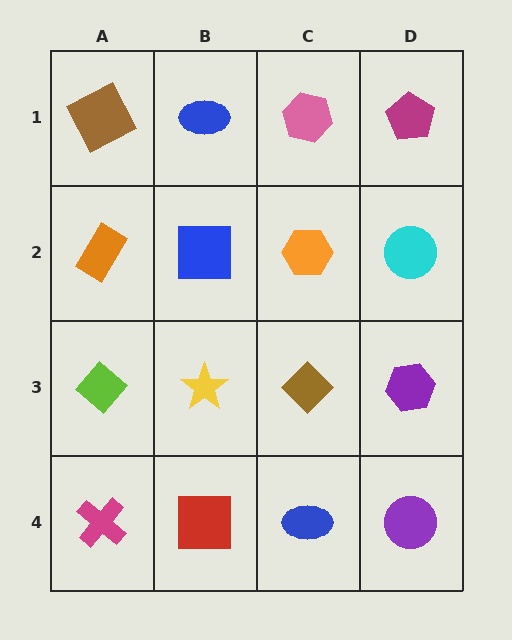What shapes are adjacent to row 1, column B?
A blue square (row 2, column B), a brown square (row 1, column A), a pink hexagon (row 1, column C).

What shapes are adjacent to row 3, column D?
A cyan circle (row 2, column D), a purple circle (row 4, column D), a brown diamond (row 3, column C).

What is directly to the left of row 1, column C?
A blue ellipse.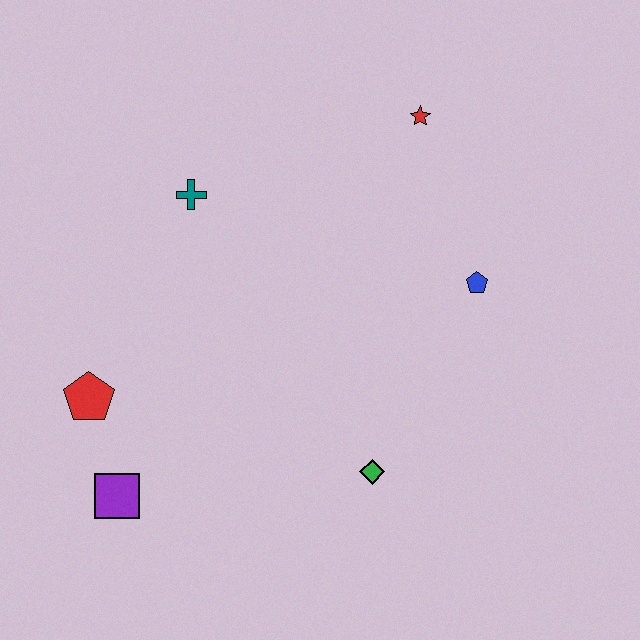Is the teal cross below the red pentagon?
No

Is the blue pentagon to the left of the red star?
No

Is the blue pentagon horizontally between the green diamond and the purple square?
No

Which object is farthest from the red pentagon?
The red star is farthest from the red pentagon.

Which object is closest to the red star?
The blue pentagon is closest to the red star.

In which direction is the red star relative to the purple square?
The red star is above the purple square.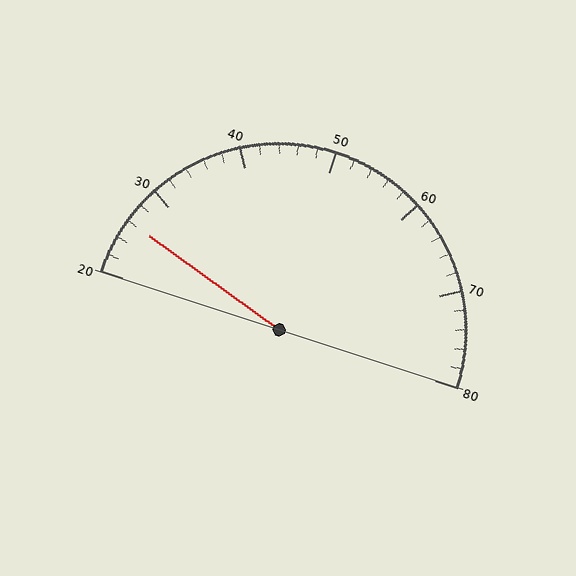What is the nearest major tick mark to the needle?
The nearest major tick mark is 30.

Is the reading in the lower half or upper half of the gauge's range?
The reading is in the lower half of the range (20 to 80).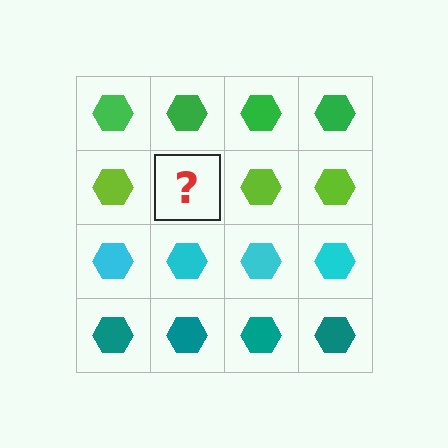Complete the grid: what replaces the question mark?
The question mark should be replaced with a lime hexagon.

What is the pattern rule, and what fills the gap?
The rule is that each row has a consistent color. The gap should be filled with a lime hexagon.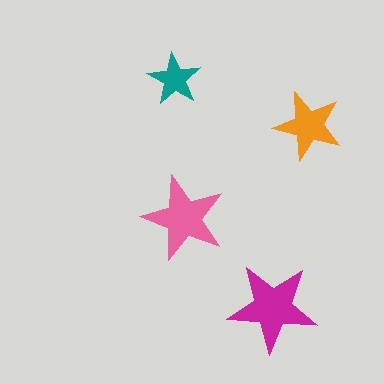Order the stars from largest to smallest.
the magenta one, the pink one, the orange one, the teal one.